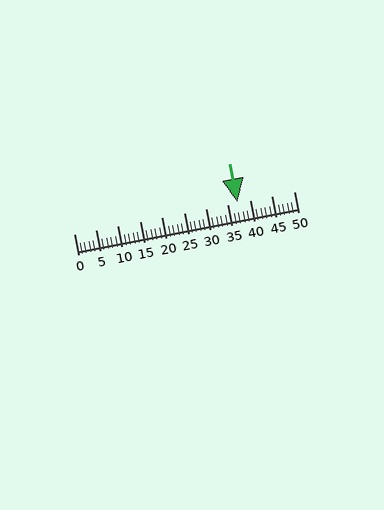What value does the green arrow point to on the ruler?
The green arrow points to approximately 37.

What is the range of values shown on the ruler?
The ruler shows values from 0 to 50.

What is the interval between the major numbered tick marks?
The major tick marks are spaced 5 units apart.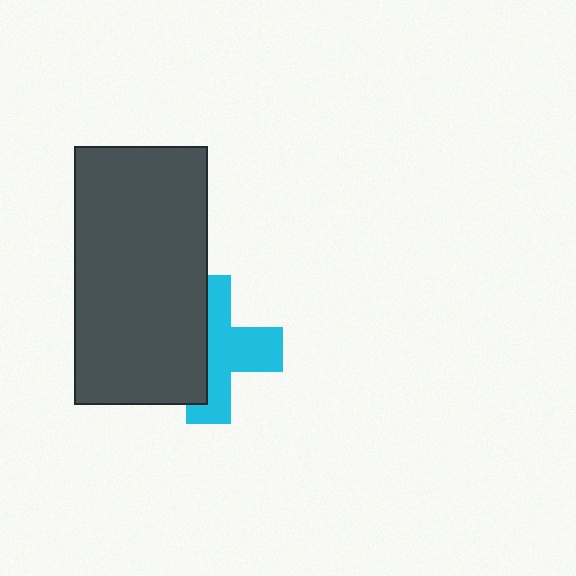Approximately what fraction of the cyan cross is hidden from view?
Roughly 45% of the cyan cross is hidden behind the dark gray rectangle.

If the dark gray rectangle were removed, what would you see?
You would see the complete cyan cross.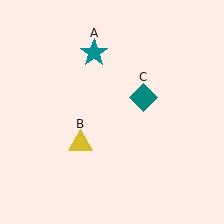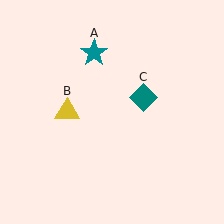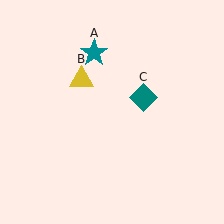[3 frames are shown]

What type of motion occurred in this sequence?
The yellow triangle (object B) rotated clockwise around the center of the scene.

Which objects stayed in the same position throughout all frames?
Teal star (object A) and teal diamond (object C) remained stationary.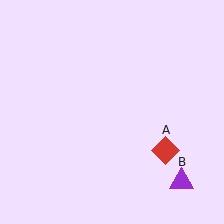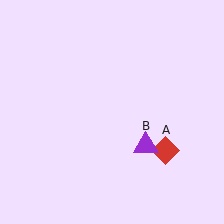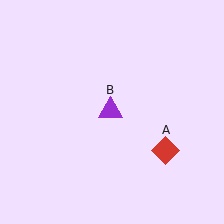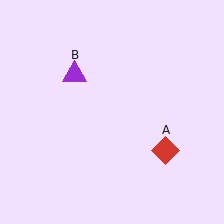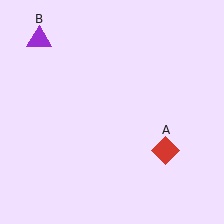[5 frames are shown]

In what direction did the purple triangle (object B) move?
The purple triangle (object B) moved up and to the left.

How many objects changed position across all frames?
1 object changed position: purple triangle (object B).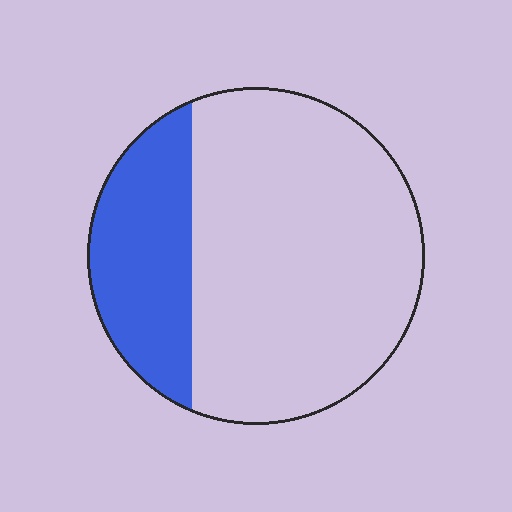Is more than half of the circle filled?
No.